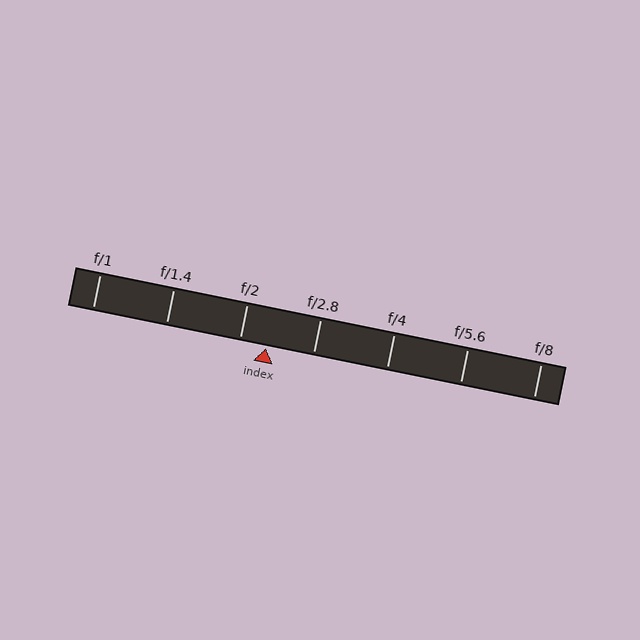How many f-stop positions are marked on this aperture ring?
There are 7 f-stop positions marked.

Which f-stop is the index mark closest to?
The index mark is closest to f/2.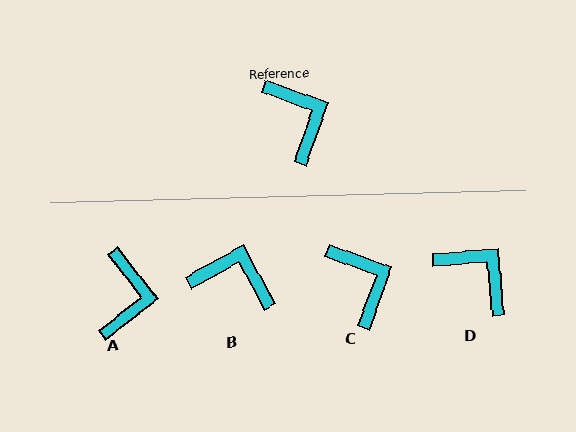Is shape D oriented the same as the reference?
No, it is off by about 24 degrees.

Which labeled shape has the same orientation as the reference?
C.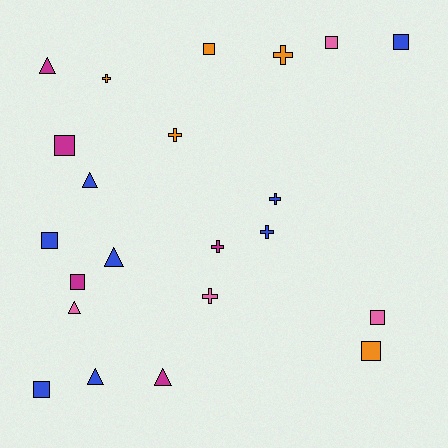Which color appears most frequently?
Blue, with 8 objects.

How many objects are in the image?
There are 22 objects.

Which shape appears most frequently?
Square, with 9 objects.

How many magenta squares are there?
There are 2 magenta squares.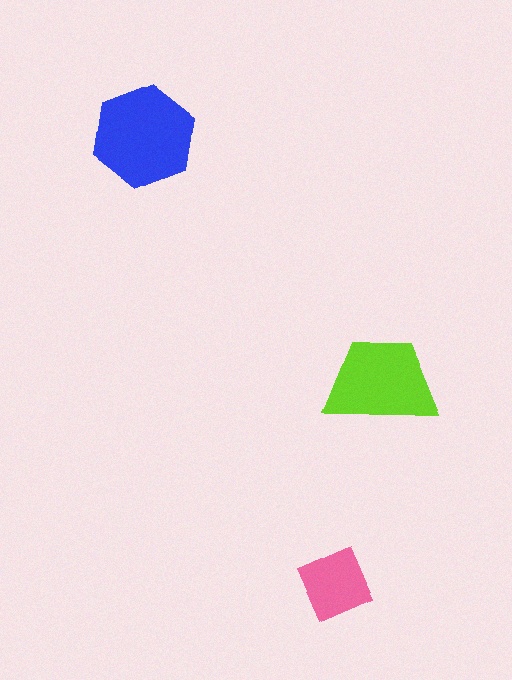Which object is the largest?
The blue hexagon.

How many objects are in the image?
There are 3 objects in the image.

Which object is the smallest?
The pink square.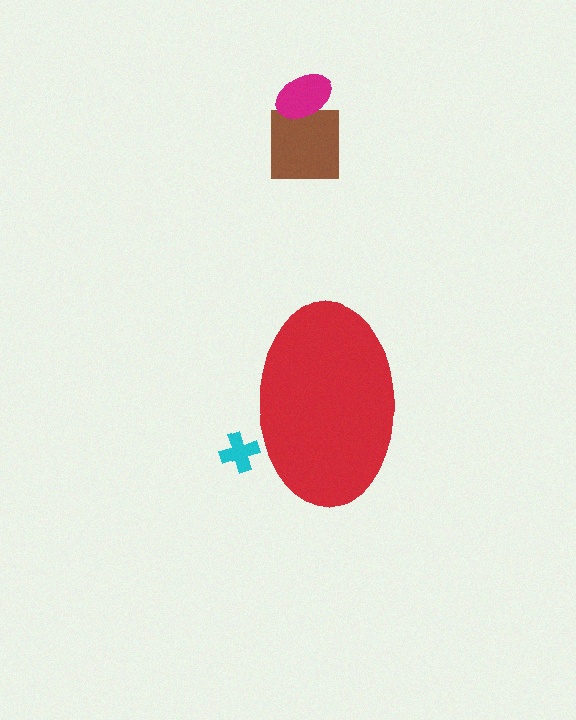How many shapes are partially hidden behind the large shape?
1 shape is partially hidden.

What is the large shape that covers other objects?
A red ellipse.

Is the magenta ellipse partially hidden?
No, the magenta ellipse is fully visible.